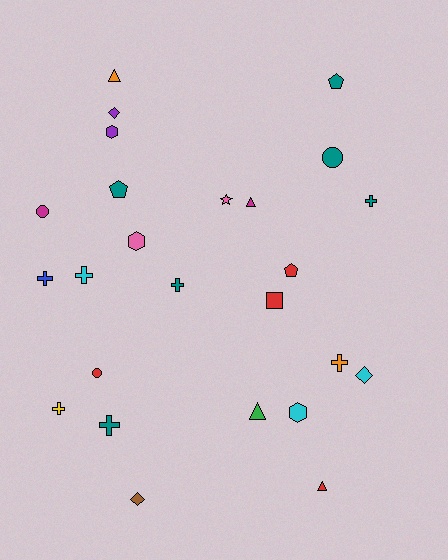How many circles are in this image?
There are 3 circles.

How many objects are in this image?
There are 25 objects.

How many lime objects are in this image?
There are no lime objects.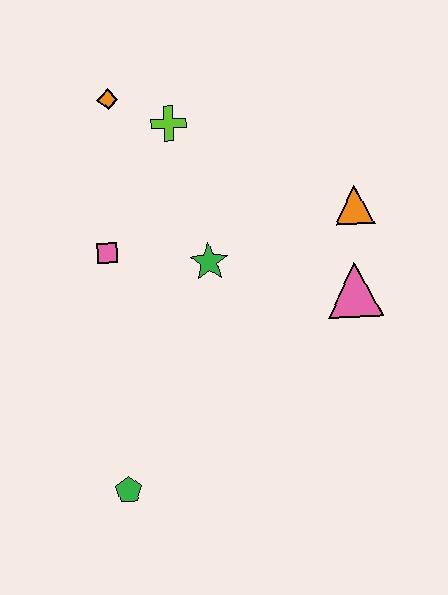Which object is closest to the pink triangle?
The orange triangle is closest to the pink triangle.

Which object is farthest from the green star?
The green pentagon is farthest from the green star.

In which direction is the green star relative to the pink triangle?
The green star is to the left of the pink triangle.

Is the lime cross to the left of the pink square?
No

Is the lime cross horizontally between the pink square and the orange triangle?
Yes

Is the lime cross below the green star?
No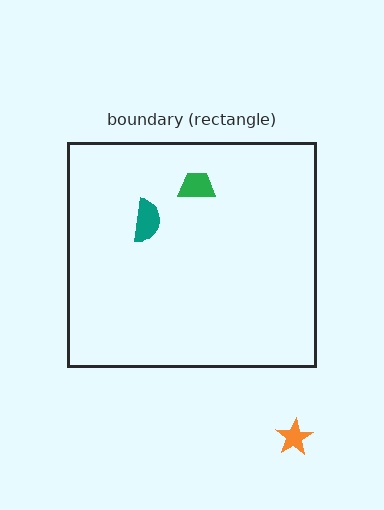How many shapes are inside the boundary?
2 inside, 1 outside.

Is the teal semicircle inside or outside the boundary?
Inside.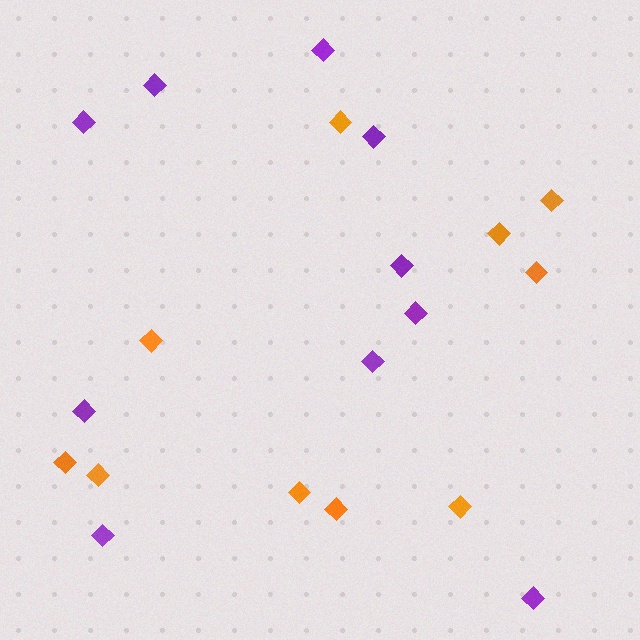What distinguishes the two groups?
There are 2 groups: one group of purple diamonds (10) and one group of orange diamonds (10).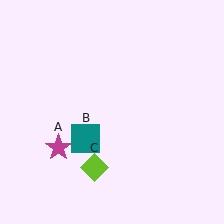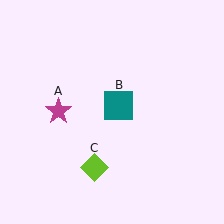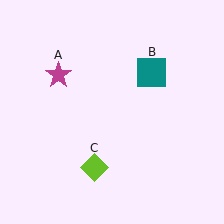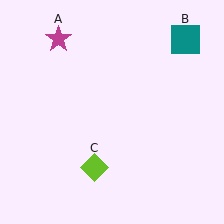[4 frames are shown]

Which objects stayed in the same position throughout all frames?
Lime diamond (object C) remained stationary.